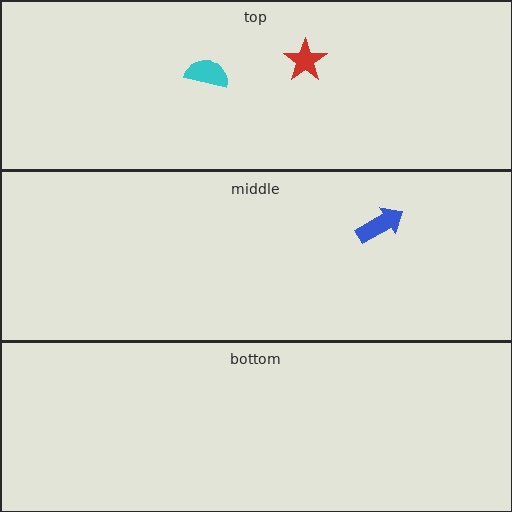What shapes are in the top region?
The red star, the cyan semicircle.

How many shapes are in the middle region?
1.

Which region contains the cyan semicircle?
The top region.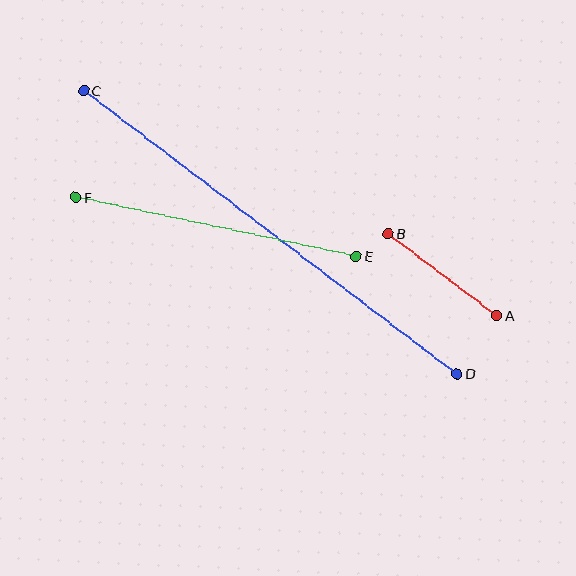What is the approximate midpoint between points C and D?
The midpoint is at approximately (271, 232) pixels.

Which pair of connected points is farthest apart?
Points C and D are farthest apart.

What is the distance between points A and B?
The distance is approximately 136 pixels.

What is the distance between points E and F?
The distance is approximately 287 pixels.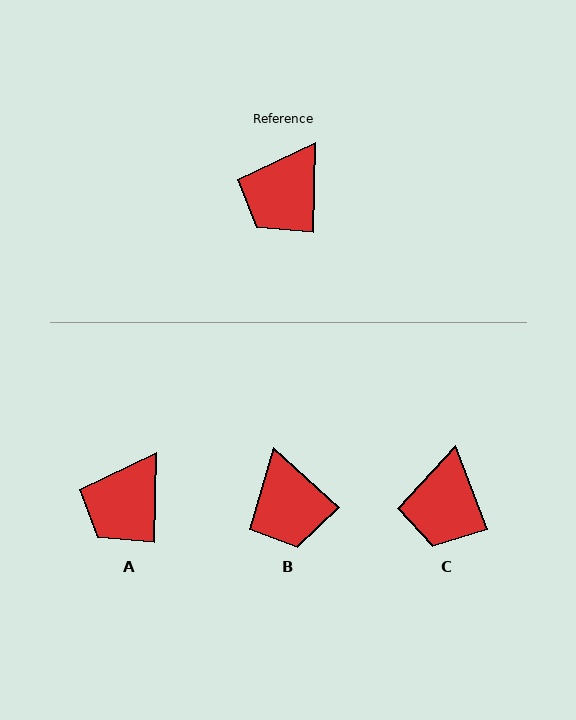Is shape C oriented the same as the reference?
No, it is off by about 22 degrees.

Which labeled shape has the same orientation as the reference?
A.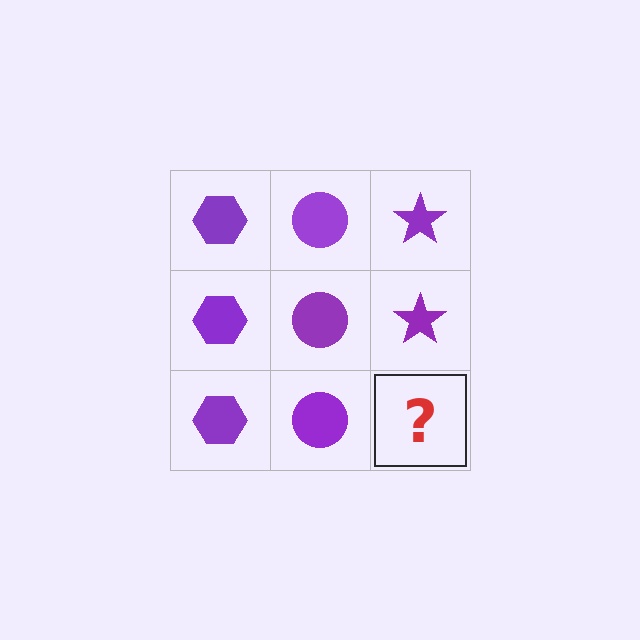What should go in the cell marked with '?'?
The missing cell should contain a purple star.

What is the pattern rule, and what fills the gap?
The rule is that each column has a consistent shape. The gap should be filled with a purple star.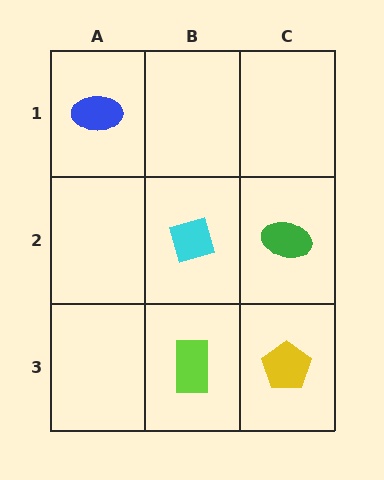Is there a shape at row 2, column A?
No, that cell is empty.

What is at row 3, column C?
A yellow pentagon.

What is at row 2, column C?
A green ellipse.